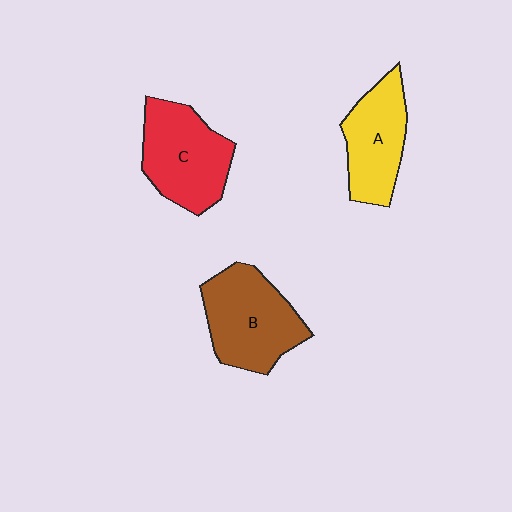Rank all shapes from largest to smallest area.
From largest to smallest: B (brown), C (red), A (yellow).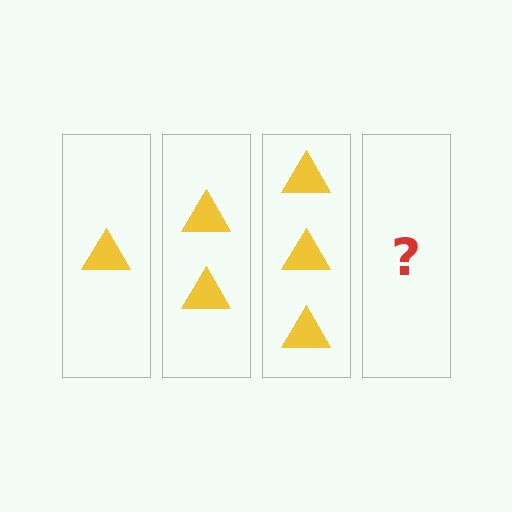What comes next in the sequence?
The next element should be 4 triangles.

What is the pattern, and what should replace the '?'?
The pattern is that each step adds one more triangle. The '?' should be 4 triangles.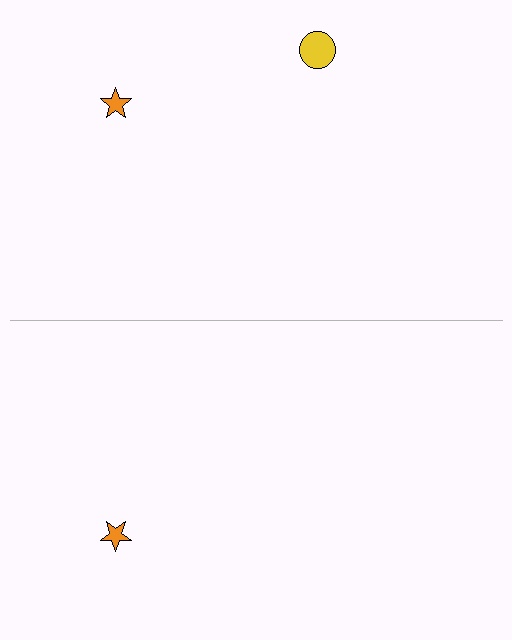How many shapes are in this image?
There are 3 shapes in this image.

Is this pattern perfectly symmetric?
No, the pattern is not perfectly symmetric. A yellow circle is missing from the bottom side.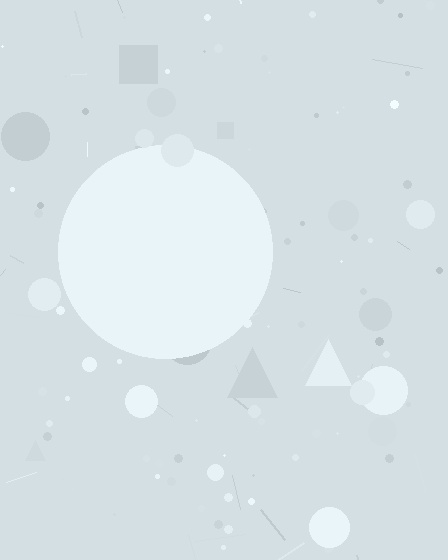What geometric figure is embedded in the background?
A circle is embedded in the background.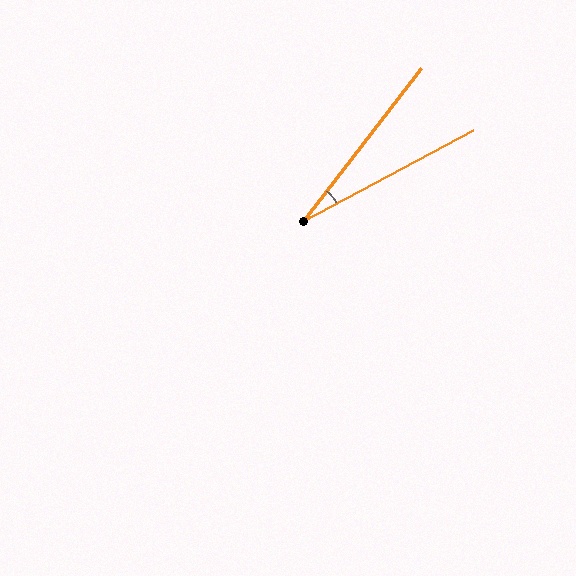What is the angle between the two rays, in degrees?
Approximately 24 degrees.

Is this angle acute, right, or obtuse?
It is acute.